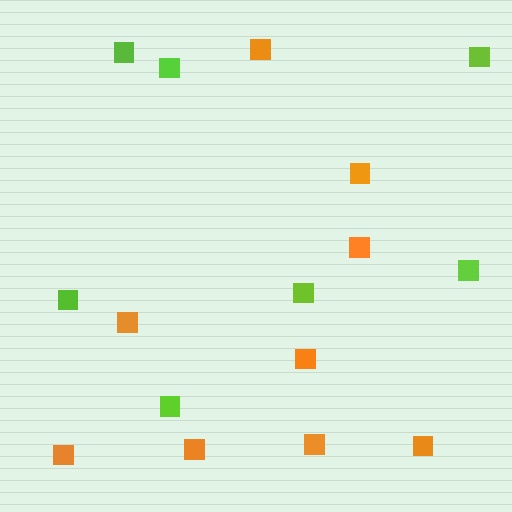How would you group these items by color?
There are 2 groups: one group of lime squares (7) and one group of orange squares (9).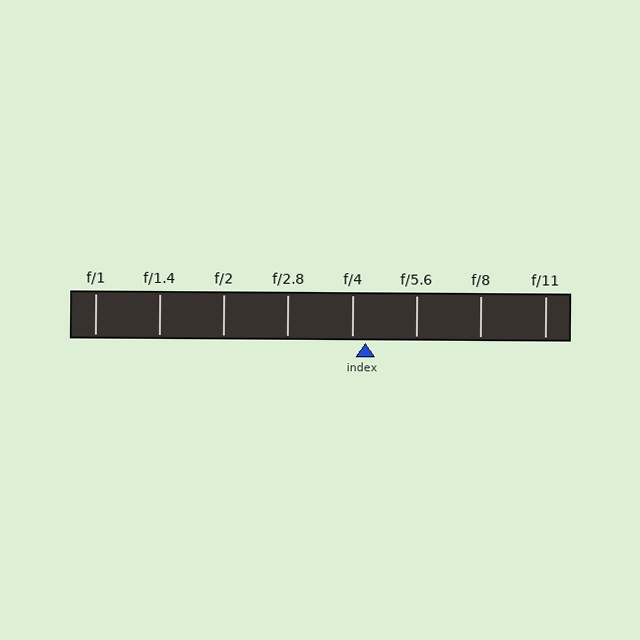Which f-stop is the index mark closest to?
The index mark is closest to f/4.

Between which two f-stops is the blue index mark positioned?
The index mark is between f/4 and f/5.6.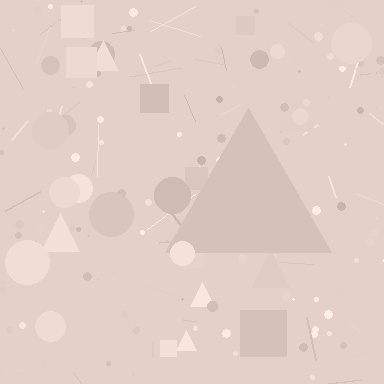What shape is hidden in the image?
A triangle is hidden in the image.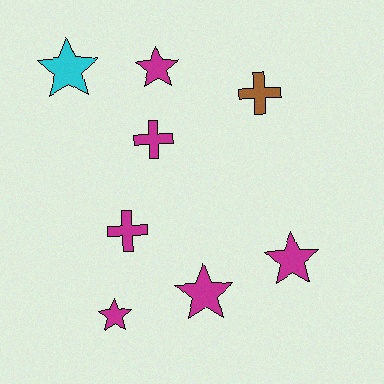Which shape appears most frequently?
Star, with 5 objects.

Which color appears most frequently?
Magenta, with 6 objects.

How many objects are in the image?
There are 8 objects.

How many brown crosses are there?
There is 1 brown cross.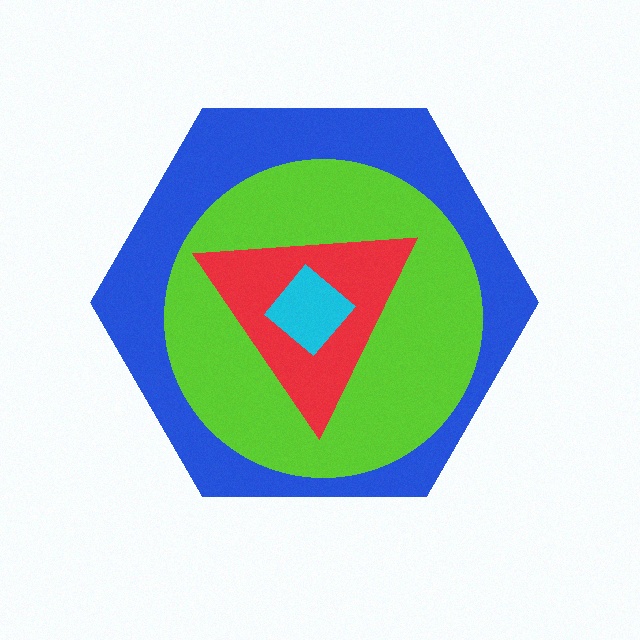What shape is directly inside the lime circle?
The red triangle.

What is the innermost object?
The cyan diamond.